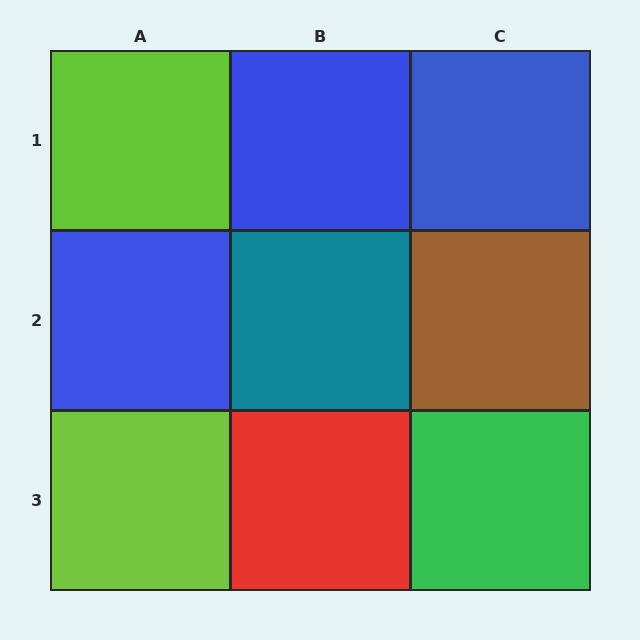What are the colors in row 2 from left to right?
Blue, teal, brown.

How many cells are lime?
2 cells are lime.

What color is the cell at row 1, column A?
Lime.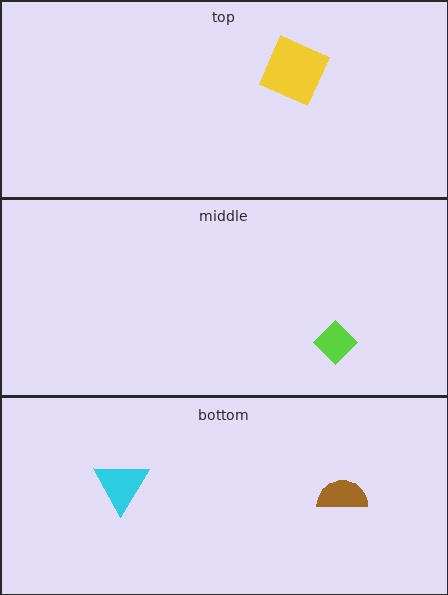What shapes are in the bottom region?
The cyan triangle, the brown semicircle.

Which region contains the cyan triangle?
The bottom region.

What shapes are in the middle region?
The lime diamond.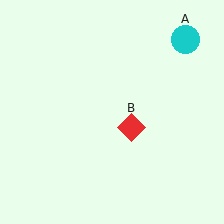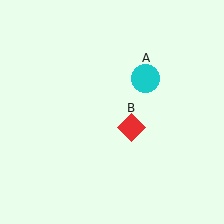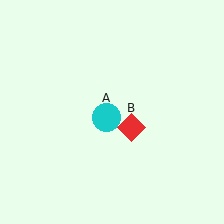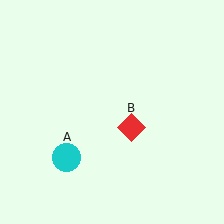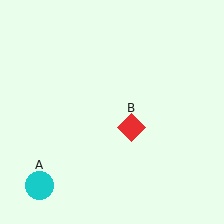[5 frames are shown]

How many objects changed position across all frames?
1 object changed position: cyan circle (object A).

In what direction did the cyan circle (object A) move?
The cyan circle (object A) moved down and to the left.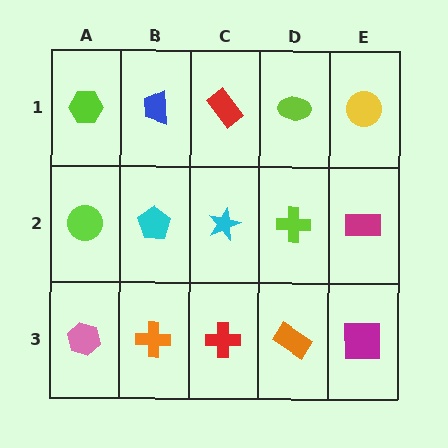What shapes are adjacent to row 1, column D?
A lime cross (row 2, column D), a red rectangle (row 1, column C), a yellow circle (row 1, column E).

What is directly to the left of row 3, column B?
A pink hexagon.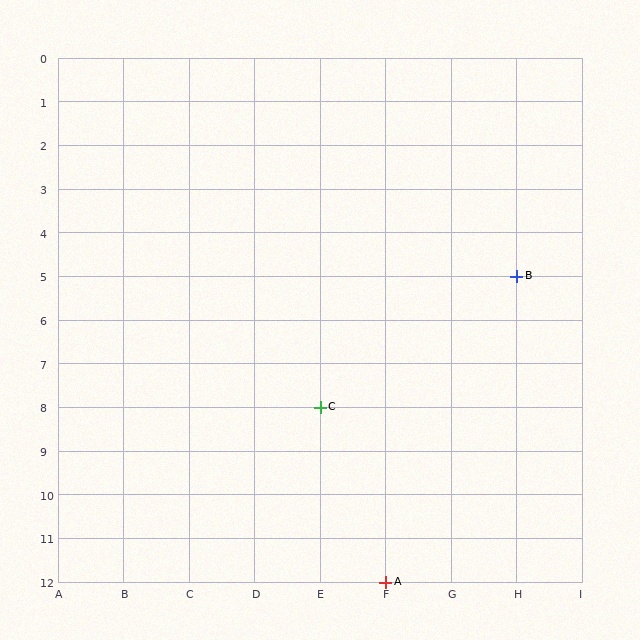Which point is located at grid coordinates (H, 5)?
Point B is at (H, 5).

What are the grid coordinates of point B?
Point B is at grid coordinates (H, 5).